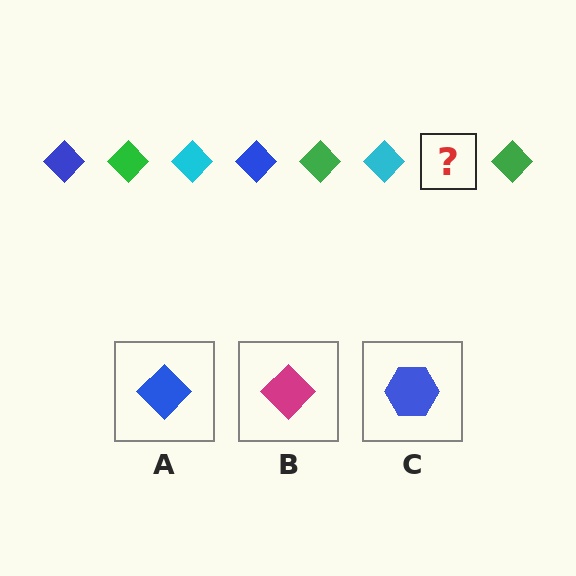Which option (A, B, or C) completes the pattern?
A.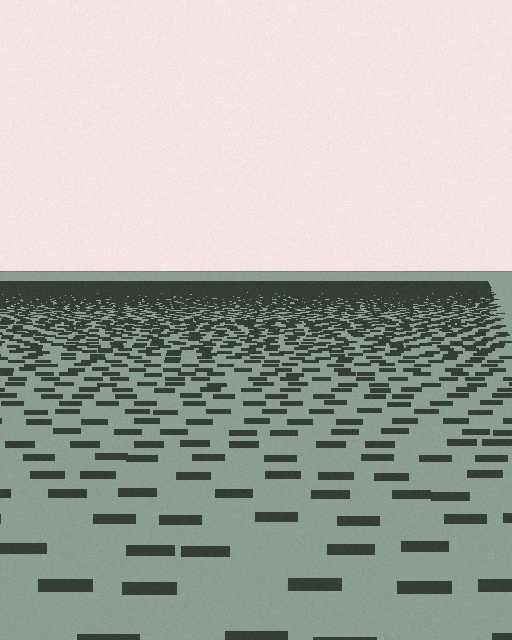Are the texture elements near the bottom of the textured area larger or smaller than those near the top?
Larger. Near the bottom, elements are closer to the viewer and appear at a bigger on-screen size.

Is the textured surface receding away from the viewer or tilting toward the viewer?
The surface is receding away from the viewer. Texture elements get smaller and denser toward the top.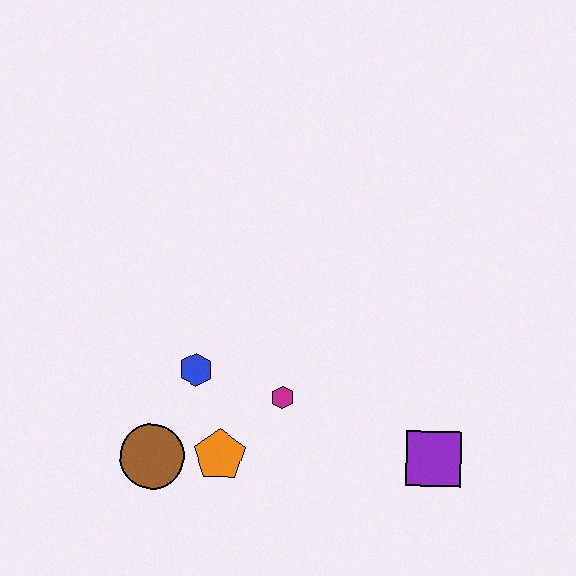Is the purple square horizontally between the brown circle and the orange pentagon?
No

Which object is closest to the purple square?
The magenta hexagon is closest to the purple square.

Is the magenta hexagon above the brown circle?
Yes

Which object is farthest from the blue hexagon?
The purple square is farthest from the blue hexagon.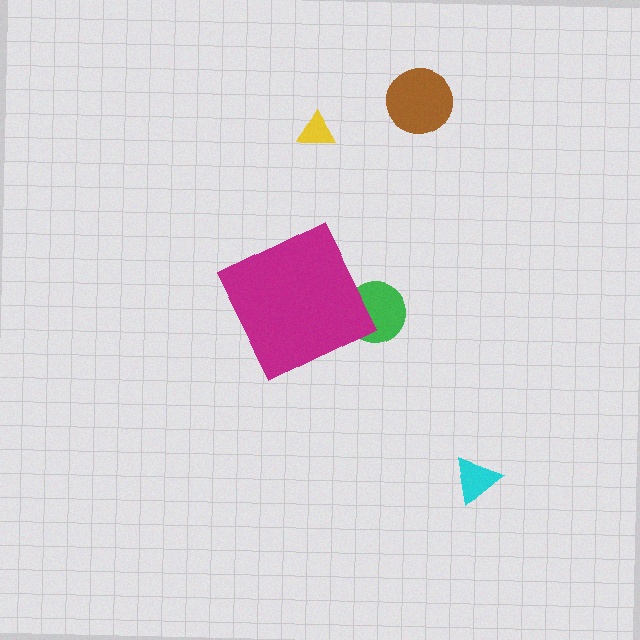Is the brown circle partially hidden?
No, the brown circle is fully visible.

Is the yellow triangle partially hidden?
No, the yellow triangle is fully visible.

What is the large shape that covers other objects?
A magenta diamond.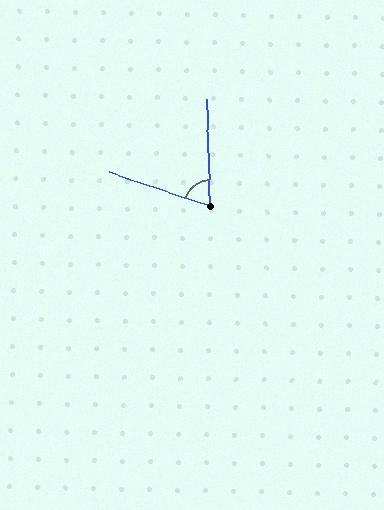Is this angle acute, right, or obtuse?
It is acute.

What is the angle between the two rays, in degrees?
Approximately 69 degrees.